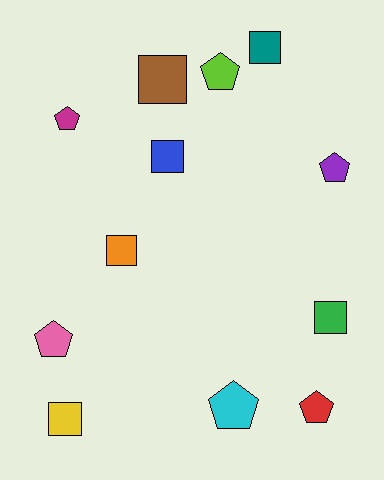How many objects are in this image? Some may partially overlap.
There are 12 objects.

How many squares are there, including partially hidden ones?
There are 6 squares.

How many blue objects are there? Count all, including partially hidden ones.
There is 1 blue object.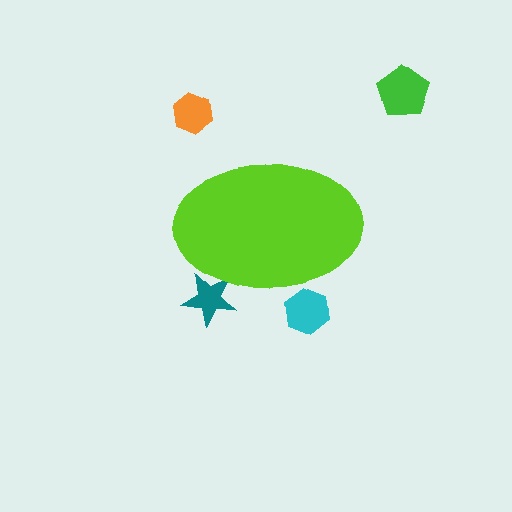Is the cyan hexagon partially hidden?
Yes, the cyan hexagon is partially hidden behind the lime ellipse.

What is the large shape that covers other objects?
A lime ellipse.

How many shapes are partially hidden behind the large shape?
2 shapes are partially hidden.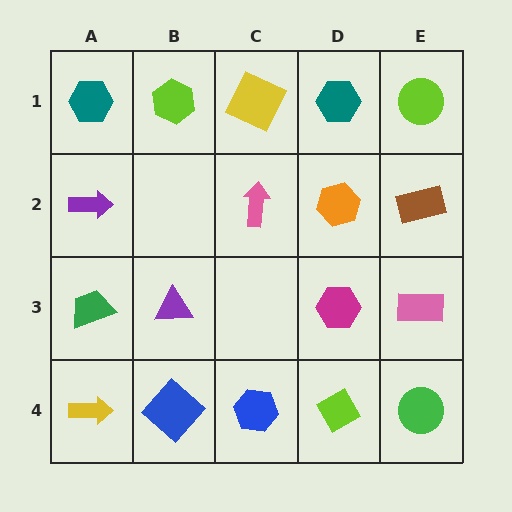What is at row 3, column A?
A green trapezoid.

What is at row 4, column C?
A blue hexagon.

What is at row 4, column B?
A blue diamond.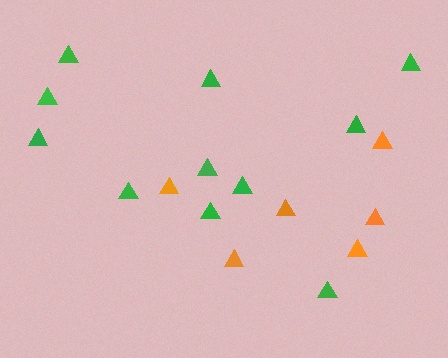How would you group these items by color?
There are 2 groups: one group of orange triangles (6) and one group of green triangles (11).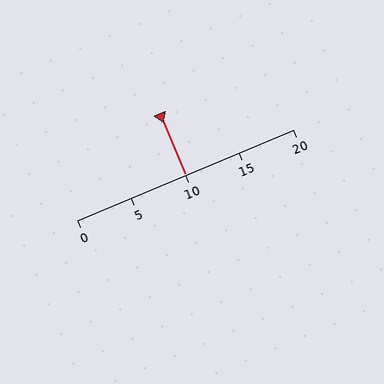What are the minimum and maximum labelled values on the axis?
The axis runs from 0 to 20.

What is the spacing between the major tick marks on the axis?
The major ticks are spaced 5 apart.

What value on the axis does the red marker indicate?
The marker indicates approximately 10.